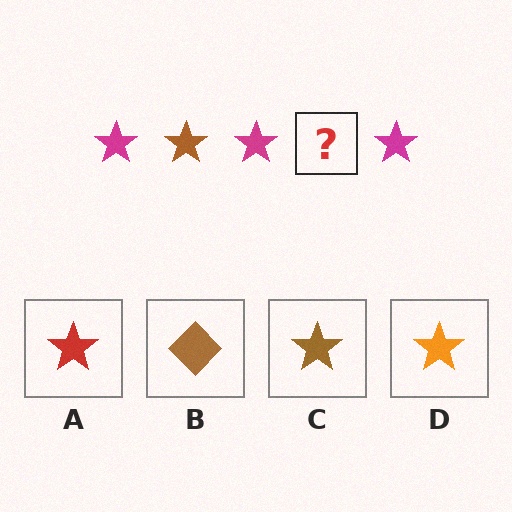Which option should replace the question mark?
Option C.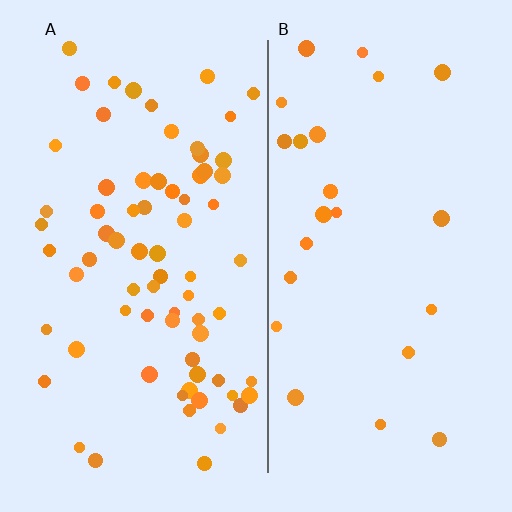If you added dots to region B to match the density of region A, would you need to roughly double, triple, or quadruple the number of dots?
Approximately triple.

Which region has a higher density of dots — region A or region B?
A (the left).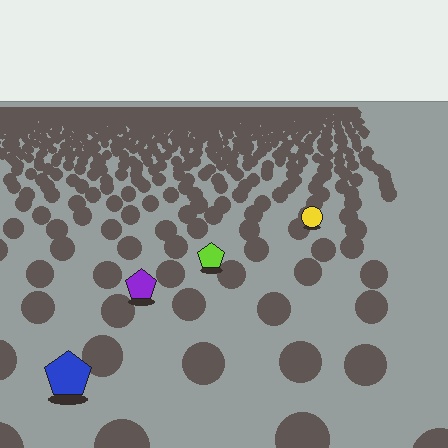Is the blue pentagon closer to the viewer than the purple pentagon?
Yes. The blue pentagon is closer — you can tell from the texture gradient: the ground texture is coarser near it.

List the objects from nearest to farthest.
From nearest to farthest: the blue pentagon, the purple pentagon, the lime pentagon, the yellow circle.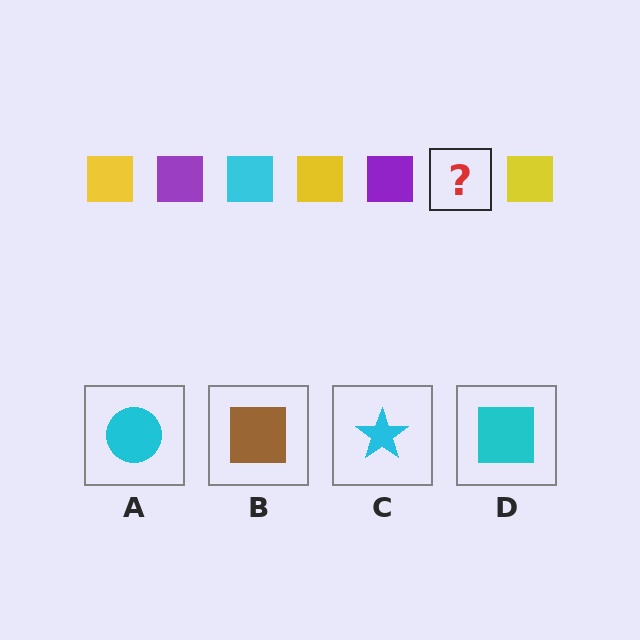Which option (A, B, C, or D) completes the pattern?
D.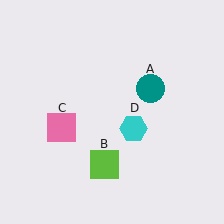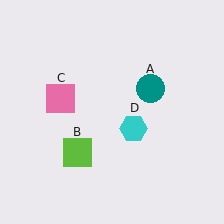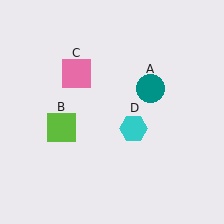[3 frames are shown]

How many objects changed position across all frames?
2 objects changed position: lime square (object B), pink square (object C).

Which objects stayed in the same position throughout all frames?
Teal circle (object A) and cyan hexagon (object D) remained stationary.